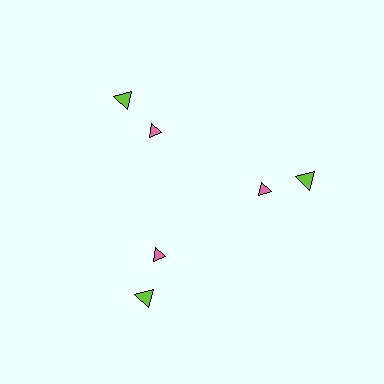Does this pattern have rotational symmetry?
Yes, this pattern has 3-fold rotational symmetry. It looks the same after rotating 120 degrees around the center.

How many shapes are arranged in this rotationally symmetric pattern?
There are 6 shapes, arranged in 3 groups of 2.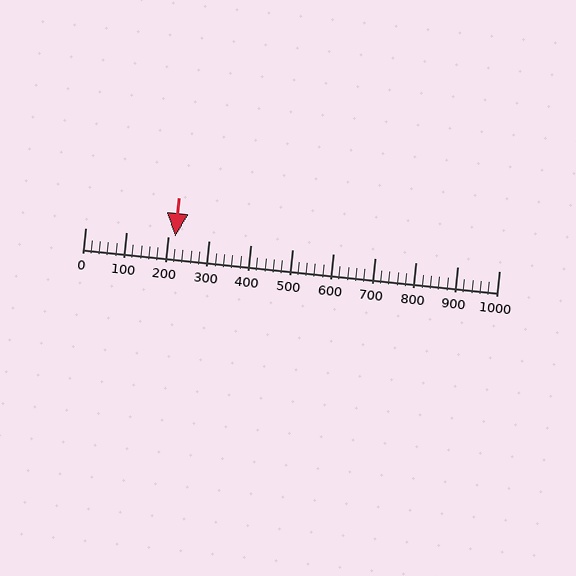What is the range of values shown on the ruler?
The ruler shows values from 0 to 1000.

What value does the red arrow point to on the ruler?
The red arrow points to approximately 216.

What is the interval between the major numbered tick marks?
The major tick marks are spaced 100 units apart.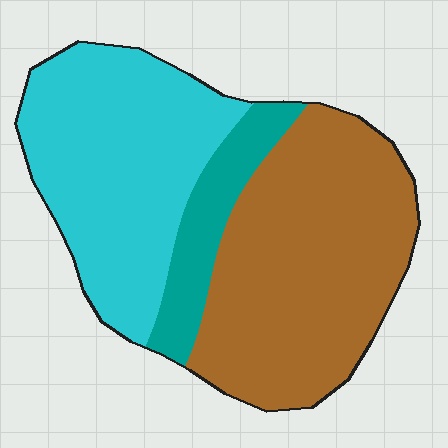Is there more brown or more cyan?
Brown.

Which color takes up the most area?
Brown, at roughly 50%.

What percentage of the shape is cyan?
Cyan takes up about two fifths (2/5) of the shape.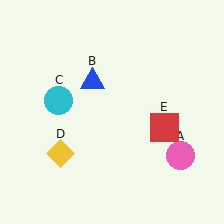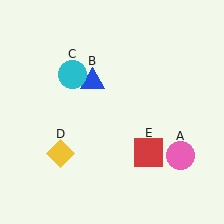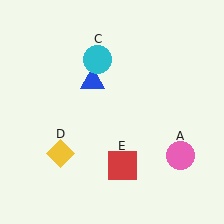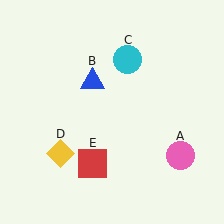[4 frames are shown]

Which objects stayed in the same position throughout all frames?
Pink circle (object A) and blue triangle (object B) and yellow diamond (object D) remained stationary.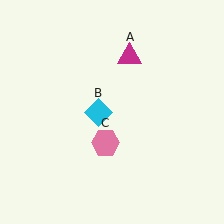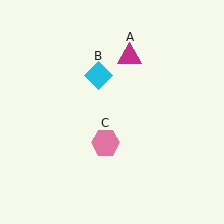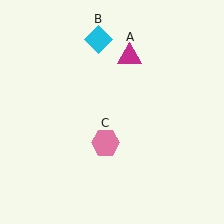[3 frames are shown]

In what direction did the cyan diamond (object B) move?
The cyan diamond (object B) moved up.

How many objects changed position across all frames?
1 object changed position: cyan diamond (object B).